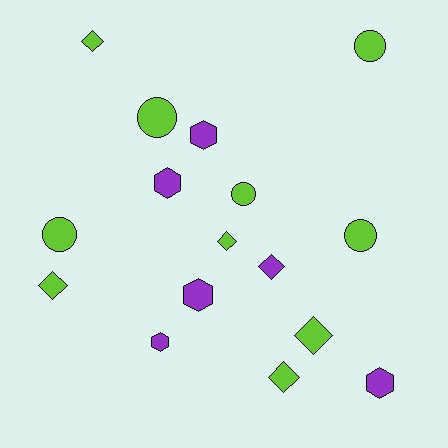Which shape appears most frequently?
Diamond, with 6 objects.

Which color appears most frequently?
Lime, with 10 objects.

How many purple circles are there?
There are no purple circles.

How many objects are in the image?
There are 16 objects.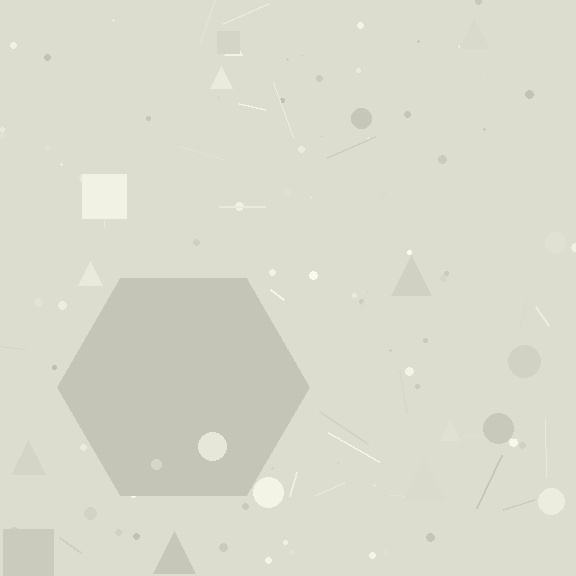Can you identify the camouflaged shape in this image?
The camouflaged shape is a hexagon.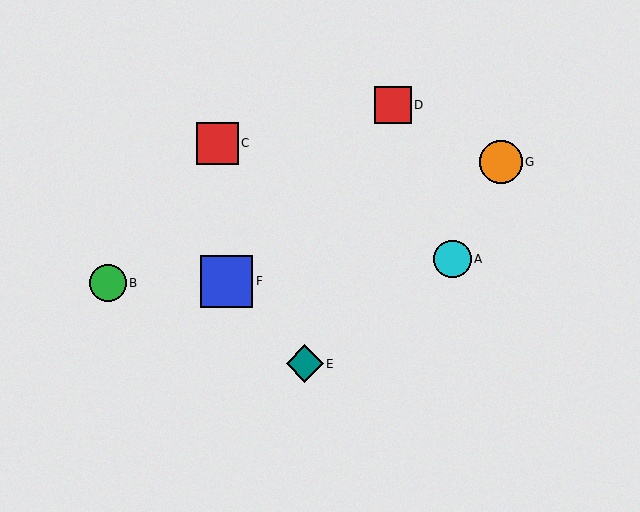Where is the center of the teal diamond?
The center of the teal diamond is at (305, 364).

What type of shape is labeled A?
Shape A is a cyan circle.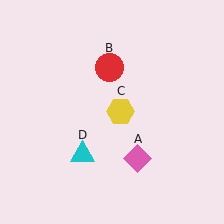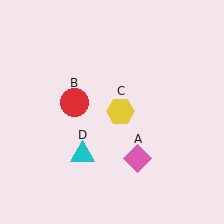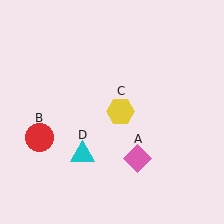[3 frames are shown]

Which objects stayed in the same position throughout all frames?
Pink diamond (object A) and yellow hexagon (object C) and cyan triangle (object D) remained stationary.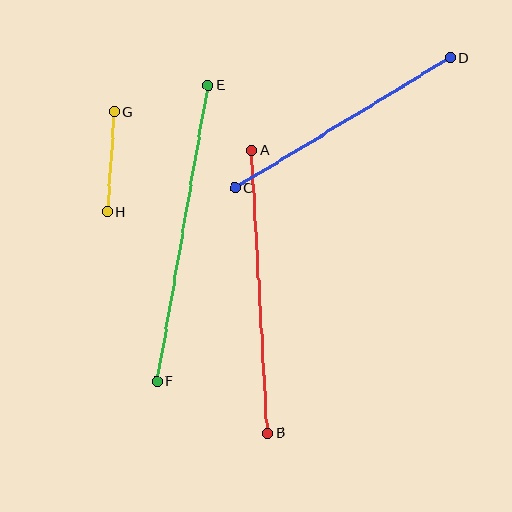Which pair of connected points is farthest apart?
Points E and F are farthest apart.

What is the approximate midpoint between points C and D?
The midpoint is at approximately (343, 123) pixels.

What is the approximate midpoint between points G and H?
The midpoint is at approximately (111, 162) pixels.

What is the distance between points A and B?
The distance is approximately 283 pixels.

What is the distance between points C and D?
The distance is approximately 251 pixels.